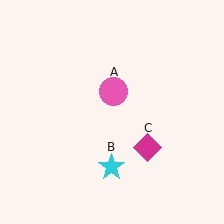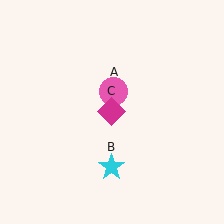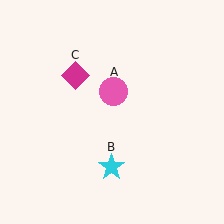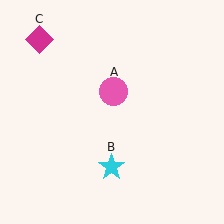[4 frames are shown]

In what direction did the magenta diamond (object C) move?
The magenta diamond (object C) moved up and to the left.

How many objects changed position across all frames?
1 object changed position: magenta diamond (object C).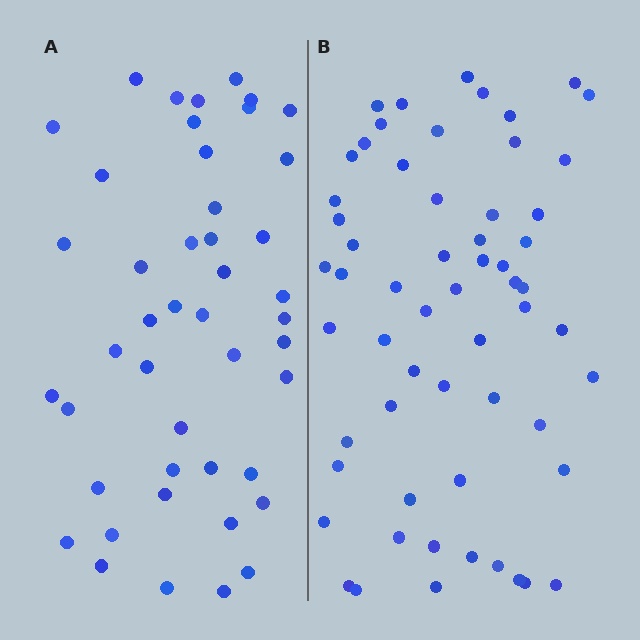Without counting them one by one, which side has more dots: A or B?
Region B (the right region) has more dots.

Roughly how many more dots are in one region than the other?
Region B has approximately 15 more dots than region A.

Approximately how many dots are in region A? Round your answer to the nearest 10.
About 40 dots. (The exact count is 45, which rounds to 40.)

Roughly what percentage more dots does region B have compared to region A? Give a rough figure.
About 30% more.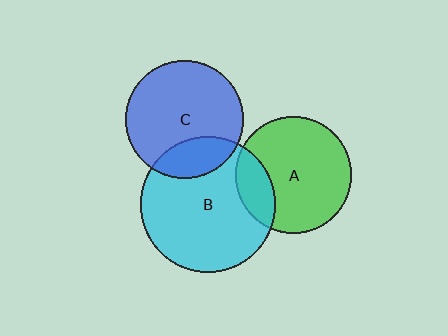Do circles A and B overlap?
Yes.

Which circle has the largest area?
Circle B (cyan).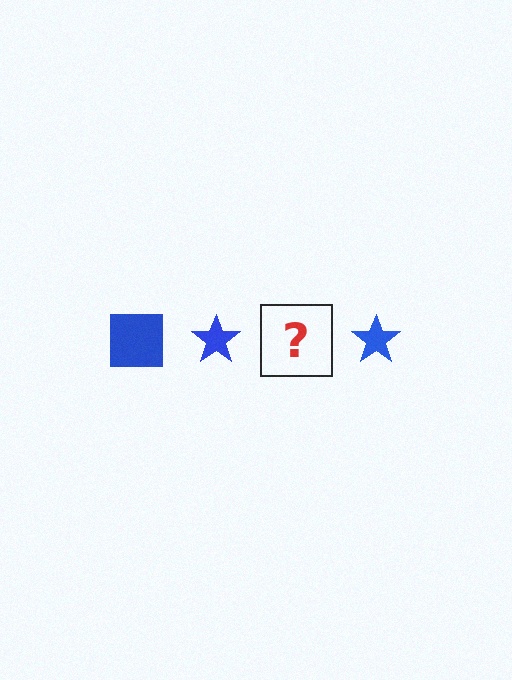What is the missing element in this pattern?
The missing element is a blue square.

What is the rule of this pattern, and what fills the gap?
The rule is that the pattern cycles through square, star shapes in blue. The gap should be filled with a blue square.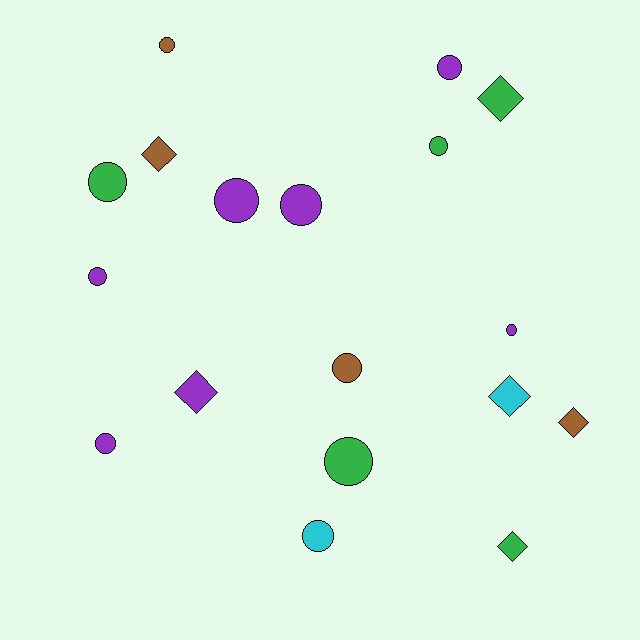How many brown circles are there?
There are 2 brown circles.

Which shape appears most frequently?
Circle, with 12 objects.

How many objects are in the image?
There are 18 objects.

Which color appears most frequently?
Purple, with 7 objects.